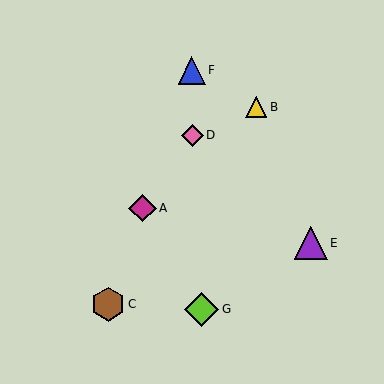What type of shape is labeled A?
Shape A is a magenta diamond.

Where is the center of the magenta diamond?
The center of the magenta diamond is at (143, 208).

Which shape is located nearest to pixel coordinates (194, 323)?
The lime diamond (labeled G) at (201, 309) is nearest to that location.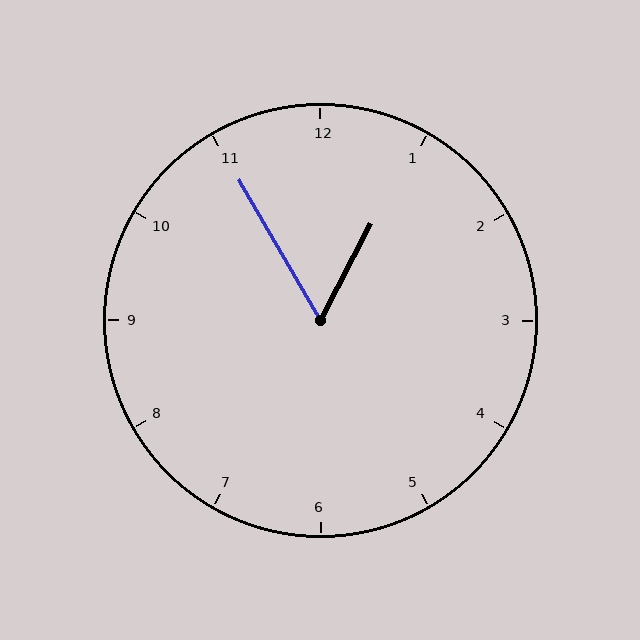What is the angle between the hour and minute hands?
Approximately 58 degrees.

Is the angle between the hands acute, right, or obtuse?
It is acute.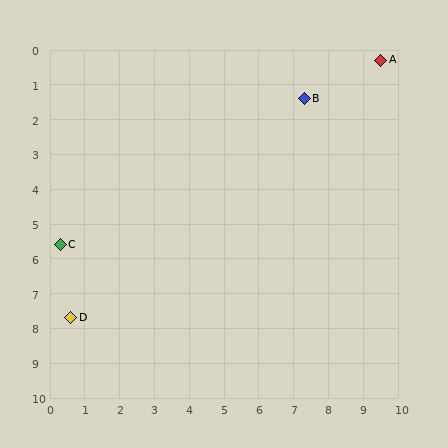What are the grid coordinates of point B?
Point B is at approximately (7.3, 1.4).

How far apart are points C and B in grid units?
Points C and B are about 8.2 grid units apart.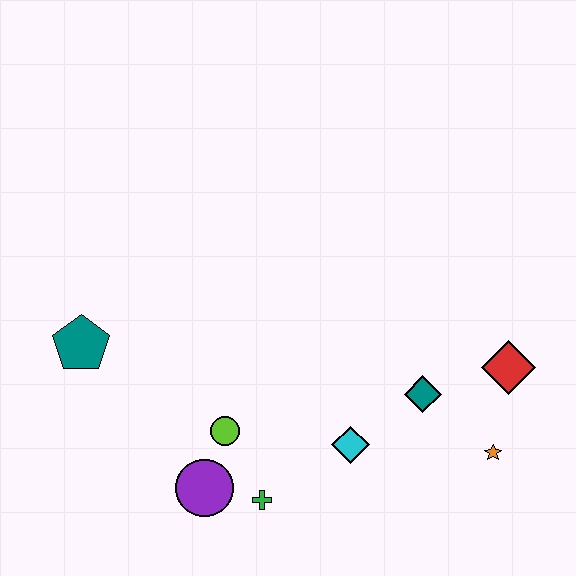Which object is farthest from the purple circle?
The red diamond is farthest from the purple circle.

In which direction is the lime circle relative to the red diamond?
The lime circle is to the left of the red diamond.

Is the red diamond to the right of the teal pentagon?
Yes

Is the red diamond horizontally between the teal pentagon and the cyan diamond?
No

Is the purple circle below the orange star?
Yes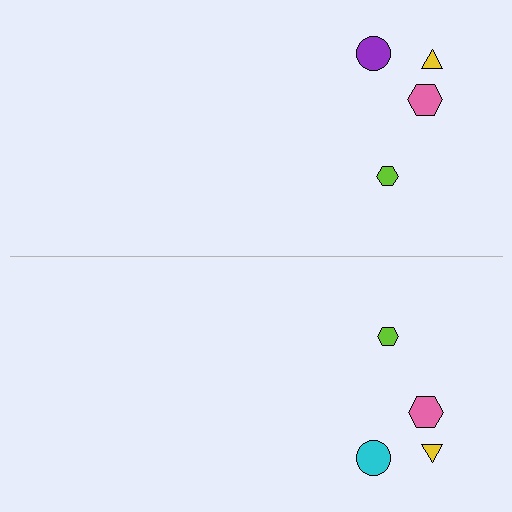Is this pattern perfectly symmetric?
No, the pattern is not perfectly symmetric. The cyan circle on the bottom side breaks the symmetry — its mirror counterpart is purple.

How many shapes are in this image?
There are 8 shapes in this image.